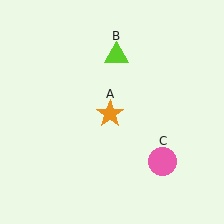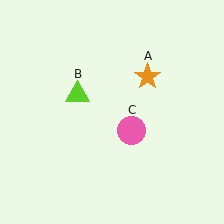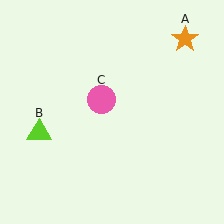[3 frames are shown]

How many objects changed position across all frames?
3 objects changed position: orange star (object A), lime triangle (object B), pink circle (object C).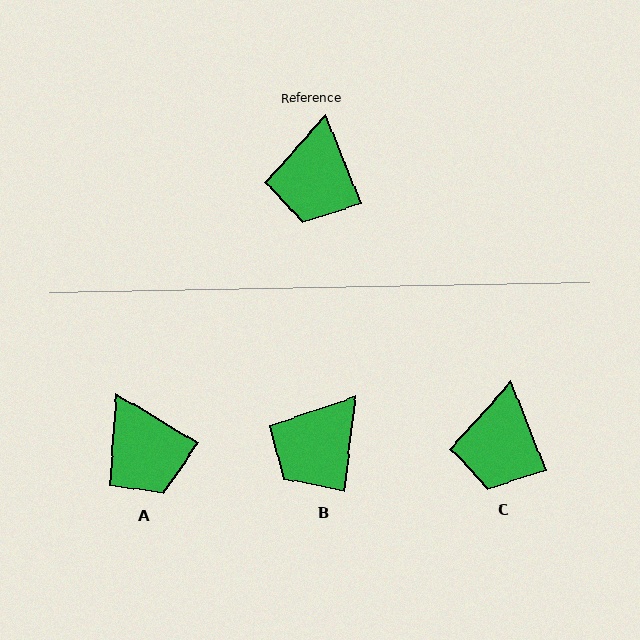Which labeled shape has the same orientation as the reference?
C.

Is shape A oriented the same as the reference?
No, it is off by about 38 degrees.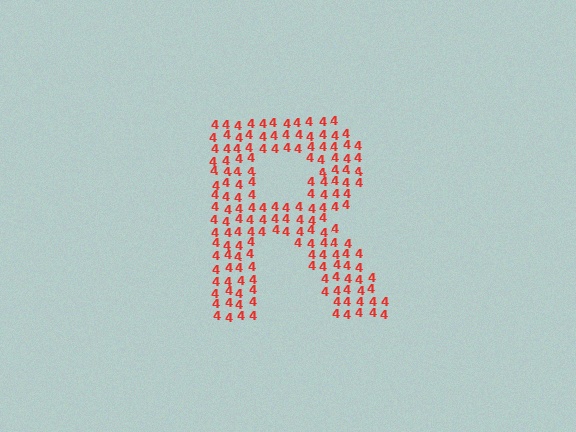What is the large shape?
The large shape is the letter R.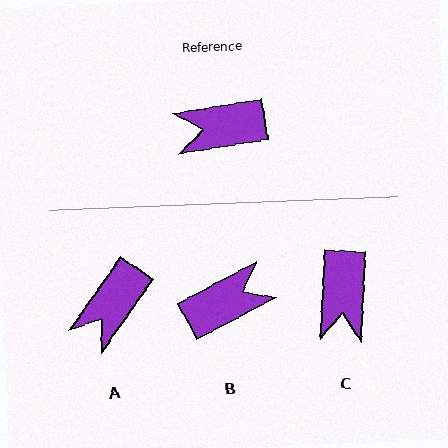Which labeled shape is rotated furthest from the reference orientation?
B, about 161 degrees away.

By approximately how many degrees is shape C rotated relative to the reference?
Approximately 78 degrees counter-clockwise.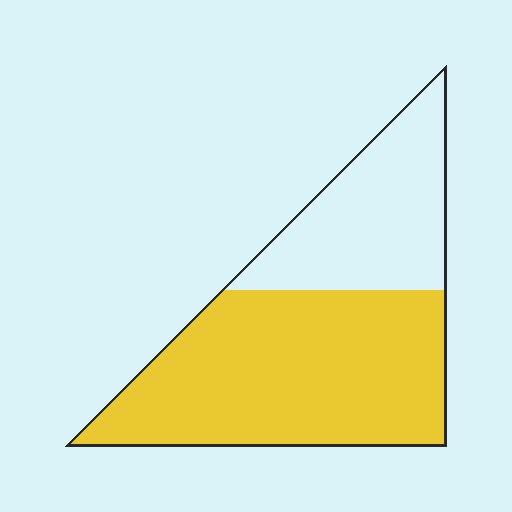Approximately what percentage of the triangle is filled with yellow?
Approximately 65%.